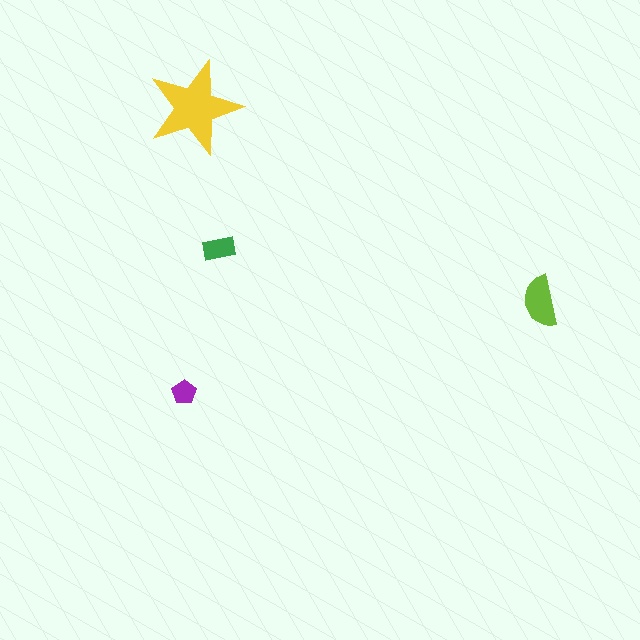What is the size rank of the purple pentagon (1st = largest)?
4th.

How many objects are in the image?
There are 4 objects in the image.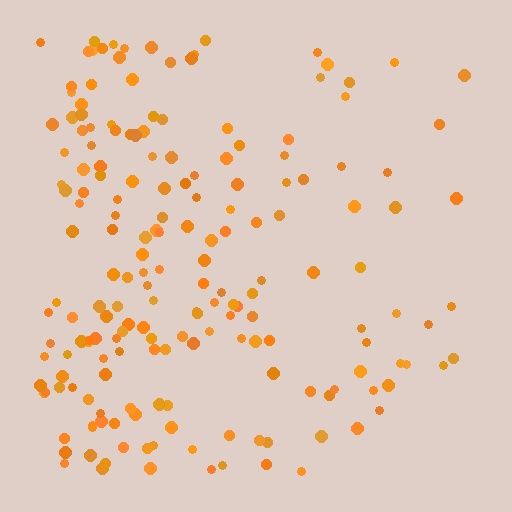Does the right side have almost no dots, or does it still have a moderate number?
Still a moderate number, just noticeably fewer than the left.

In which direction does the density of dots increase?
From right to left, with the left side densest.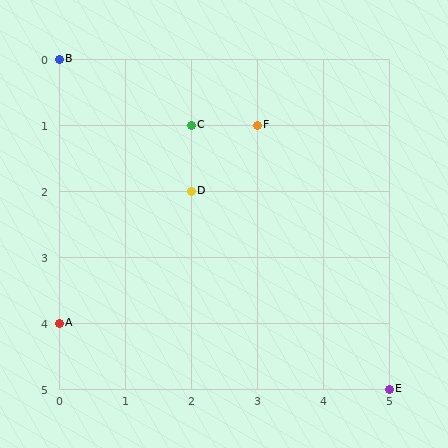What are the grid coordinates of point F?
Point F is at grid coordinates (3, 1).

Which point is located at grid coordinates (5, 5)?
Point E is at (5, 5).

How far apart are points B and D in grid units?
Points B and D are 2 columns and 2 rows apart (about 2.8 grid units diagonally).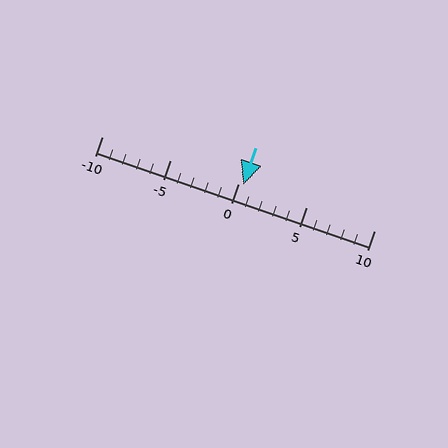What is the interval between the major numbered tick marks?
The major tick marks are spaced 5 units apart.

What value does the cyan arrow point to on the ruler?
The cyan arrow points to approximately 0.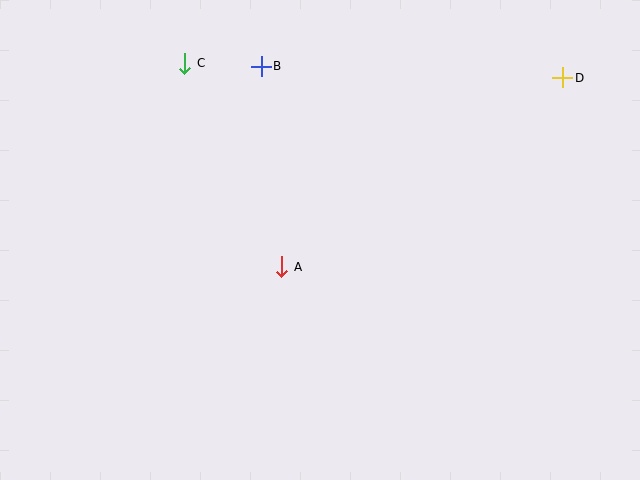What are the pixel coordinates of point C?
Point C is at (185, 63).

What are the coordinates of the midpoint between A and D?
The midpoint between A and D is at (422, 172).